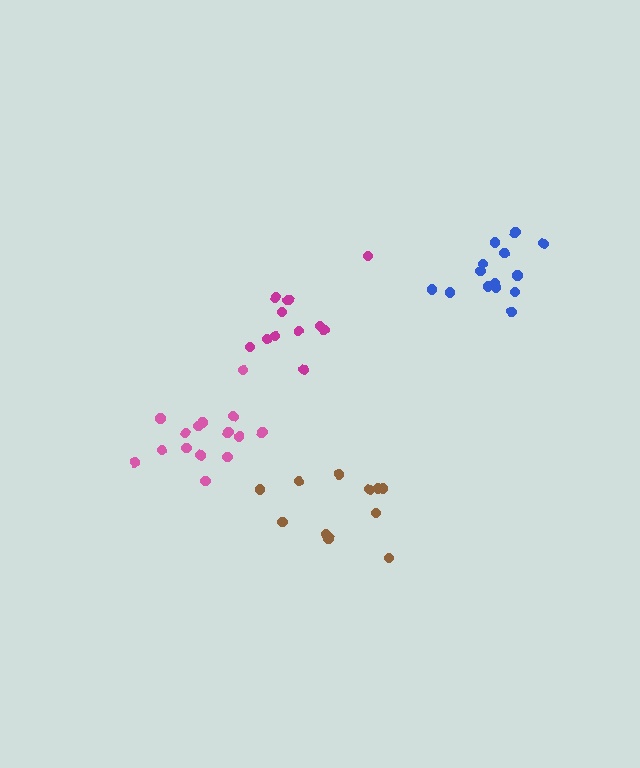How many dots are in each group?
Group 1: 11 dots, Group 2: 16 dots, Group 3: 15 dots, Group 4: 12 dots (54 total).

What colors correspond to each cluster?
The clusters are colored: brown, pink, blue, magenta.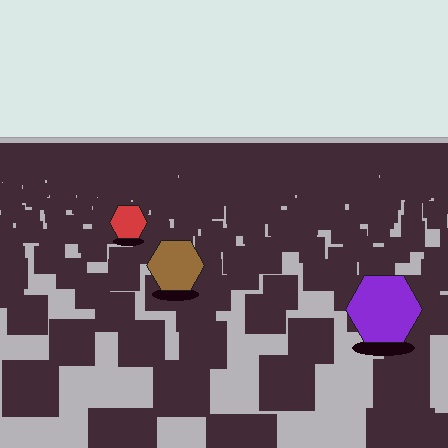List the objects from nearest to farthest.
From nearest to farthest: the purple hexagon, the brown hexagon, the red hexagon.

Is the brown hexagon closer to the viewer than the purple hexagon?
No. The purple hexagon is closer — you can tell from the texture gradient: the ground texture is coarser near it.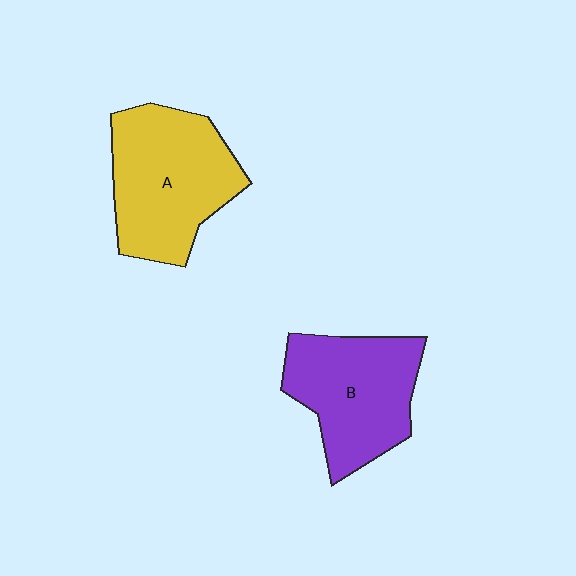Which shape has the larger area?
Shape A (yellow).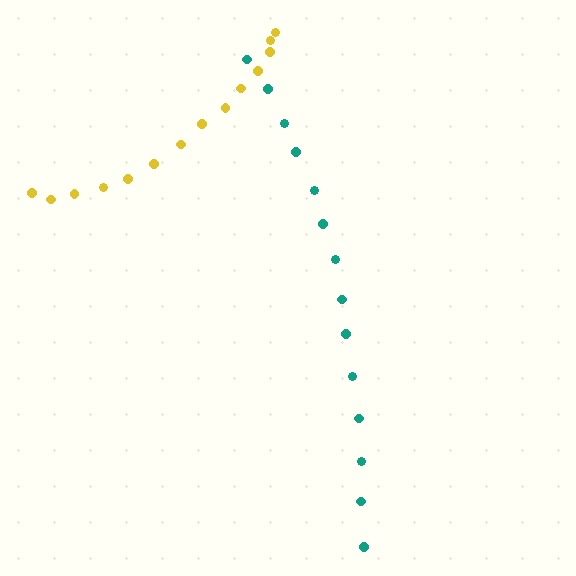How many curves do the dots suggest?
There are 2 distinct paths.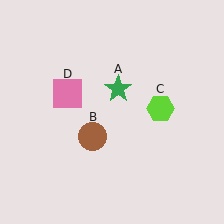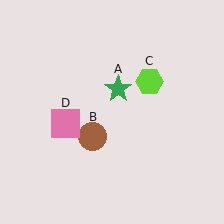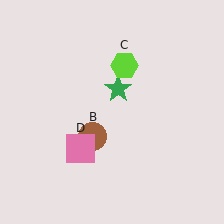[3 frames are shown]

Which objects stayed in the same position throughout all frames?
Green star (object A) and brown circle (object B) remained stationary.